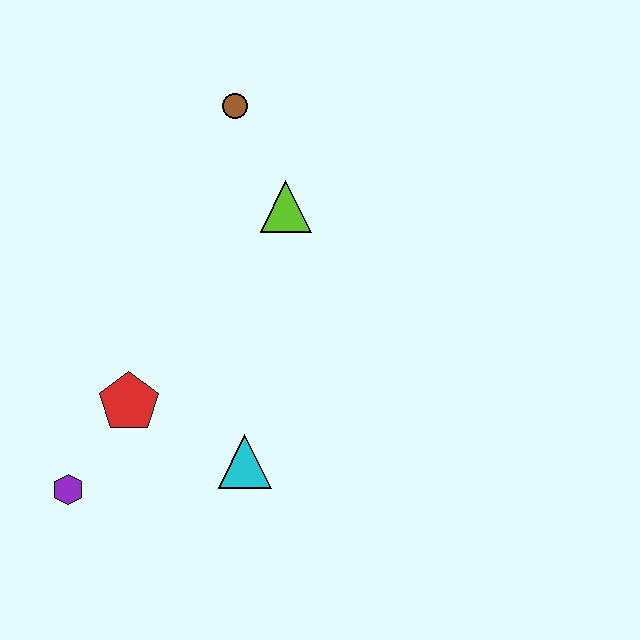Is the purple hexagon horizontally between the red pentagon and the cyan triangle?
No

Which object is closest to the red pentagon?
The purple hexagon is closest to the red pentagon.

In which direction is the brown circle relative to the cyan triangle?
The brown circle is above the cyan triangle.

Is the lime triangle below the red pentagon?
No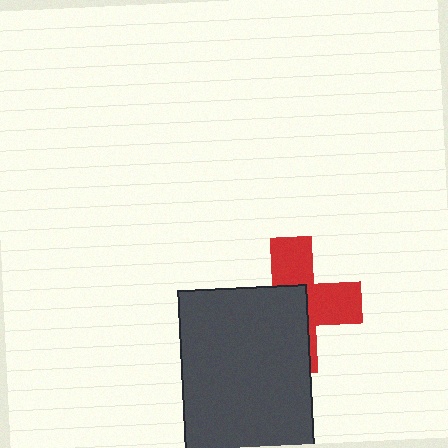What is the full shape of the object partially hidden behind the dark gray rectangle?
The partially hidden object is a red cross.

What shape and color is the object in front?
The object in front is a dark gray rectangle.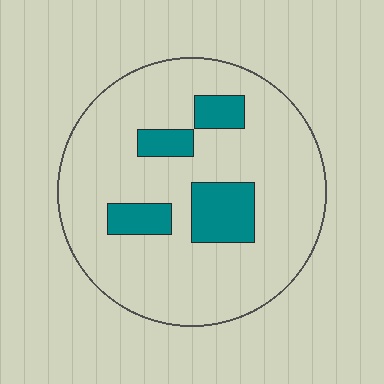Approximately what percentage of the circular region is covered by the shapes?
Approximately 15%.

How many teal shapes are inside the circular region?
4.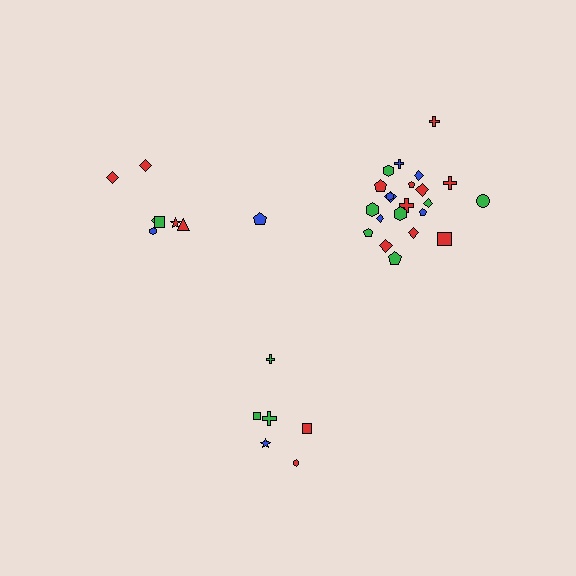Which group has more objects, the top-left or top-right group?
The top-right group.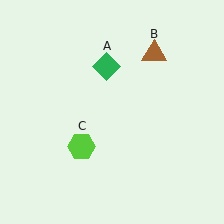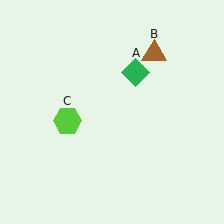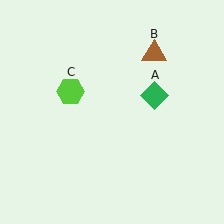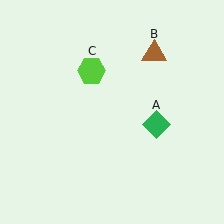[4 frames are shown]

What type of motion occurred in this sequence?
The green diamond (object A), lime hexagon (object C) rotated clockwise around the center of the scene.